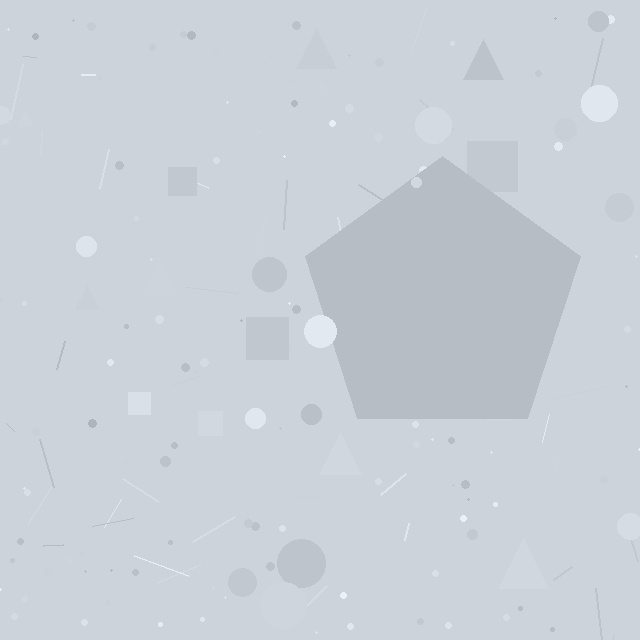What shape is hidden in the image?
A pentagon is hidden in the image.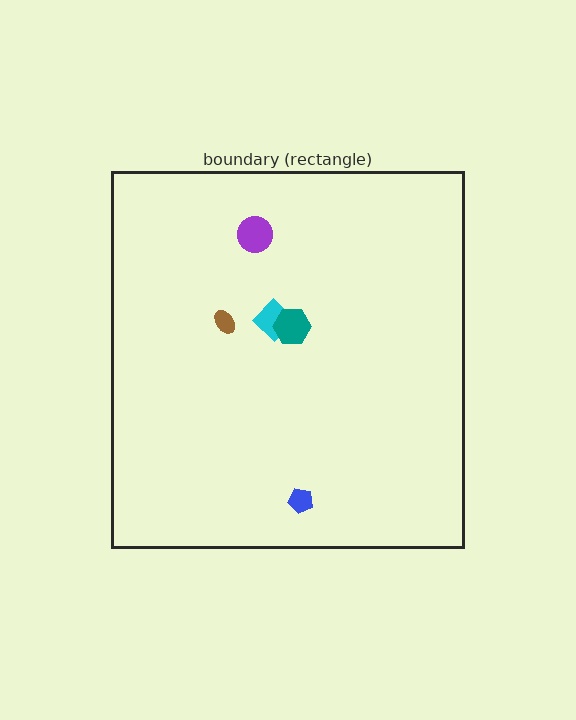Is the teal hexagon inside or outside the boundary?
Inside.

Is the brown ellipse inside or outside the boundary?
Inside.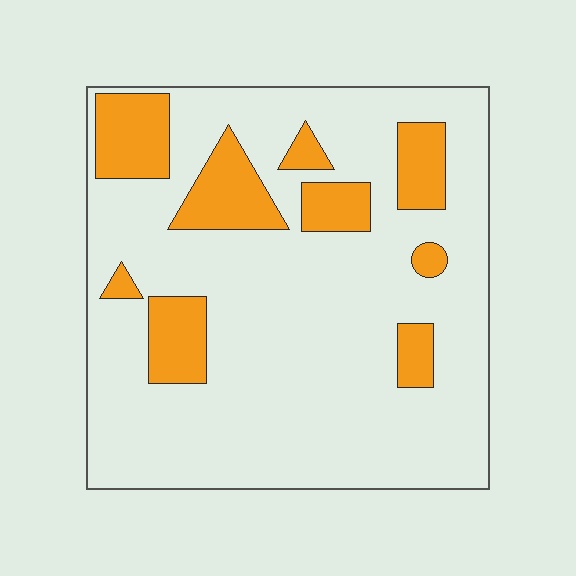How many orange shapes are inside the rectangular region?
9.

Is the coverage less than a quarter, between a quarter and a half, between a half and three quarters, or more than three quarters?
Less than a quarter.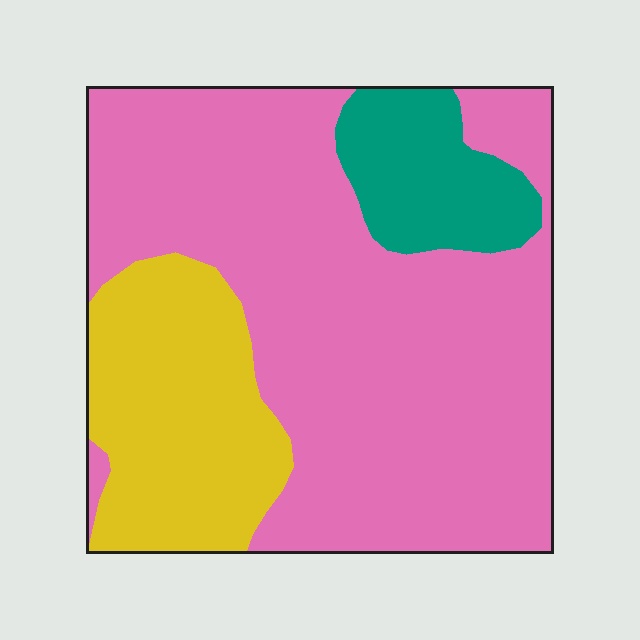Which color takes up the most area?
Pink, at roughly 65%.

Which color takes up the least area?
Teal, at roughly 10%.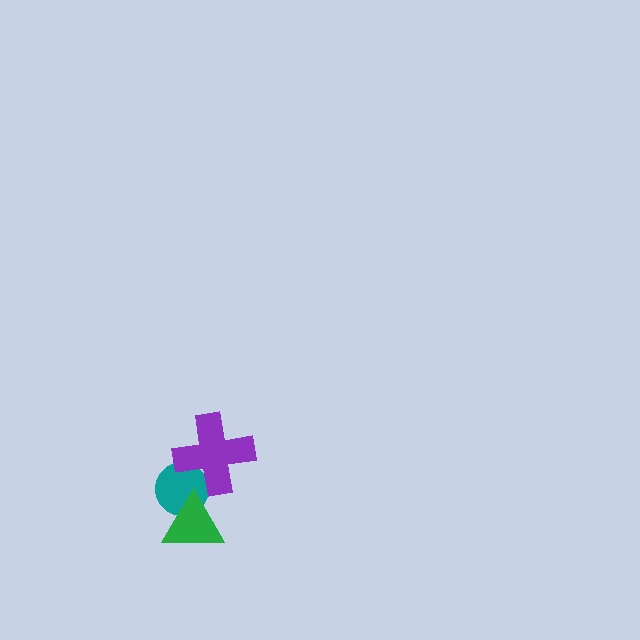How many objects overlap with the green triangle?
1 object overlaps with the green triangle.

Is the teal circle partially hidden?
Yes, it is partially covered by another shape.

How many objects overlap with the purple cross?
1 object overlaps with the purple cross.